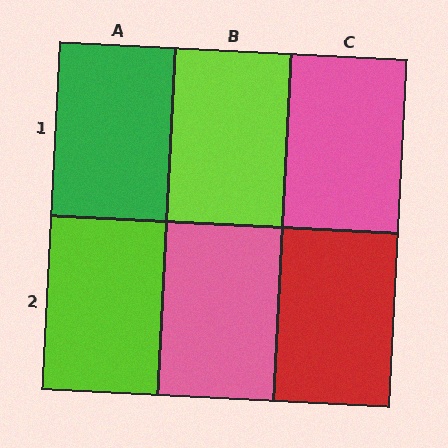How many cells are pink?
2 cells are pink.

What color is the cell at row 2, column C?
Red.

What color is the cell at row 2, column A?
Lime.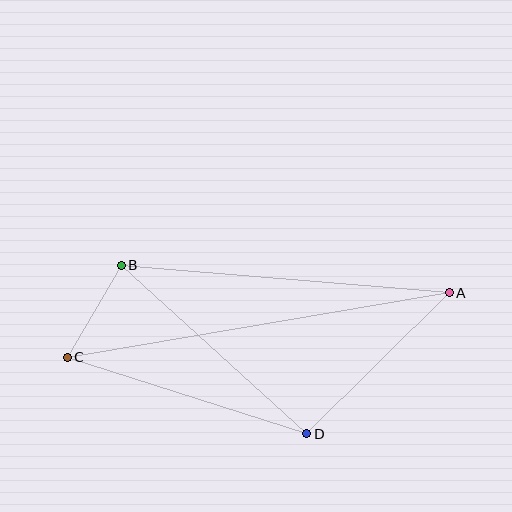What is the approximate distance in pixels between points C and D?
The distance between C and D is approximately 251 pixels.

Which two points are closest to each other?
Points B and C are closest to each other.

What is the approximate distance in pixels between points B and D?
The distance between B and D is approximately 250 pixels.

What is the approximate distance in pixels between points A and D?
The distance between A and D is approximately 200 pixels.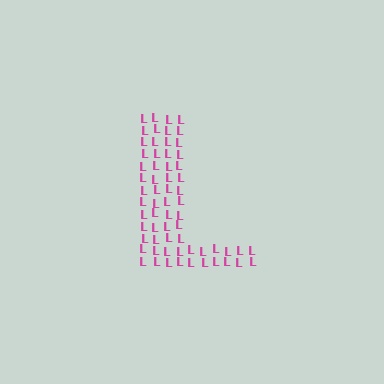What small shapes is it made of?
It is made of small letter L's.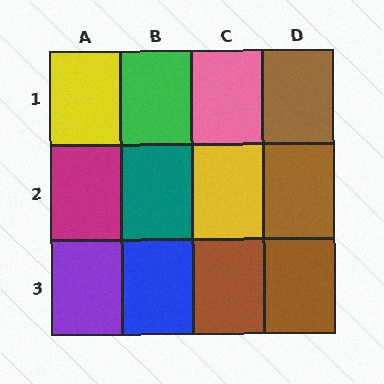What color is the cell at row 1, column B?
Green.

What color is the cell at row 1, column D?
Brown.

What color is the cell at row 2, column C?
Yellow.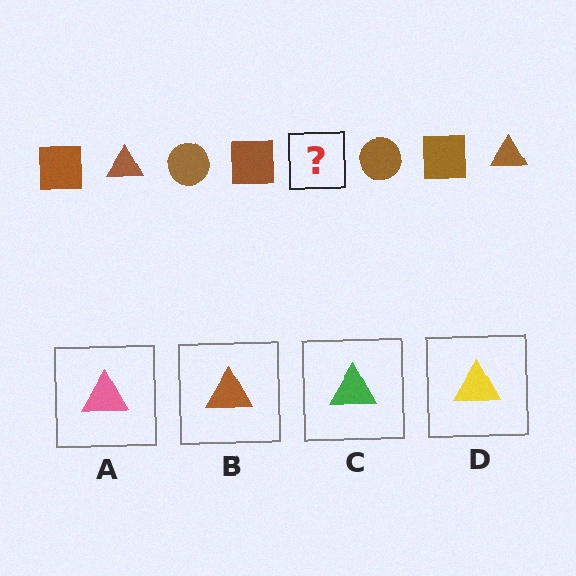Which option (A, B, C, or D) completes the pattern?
B.